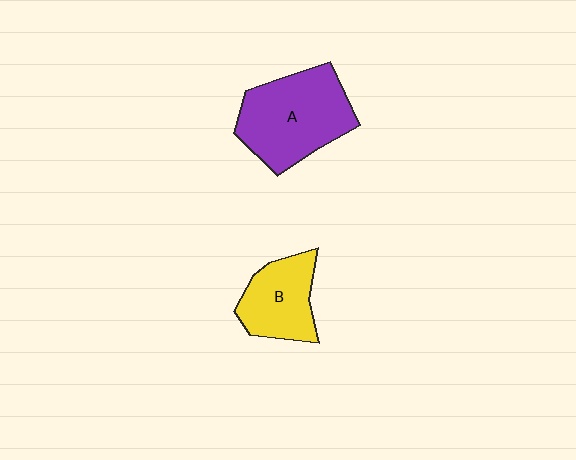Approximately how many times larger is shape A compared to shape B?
Approximately 1.5 times.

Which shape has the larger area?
Shape A (purple).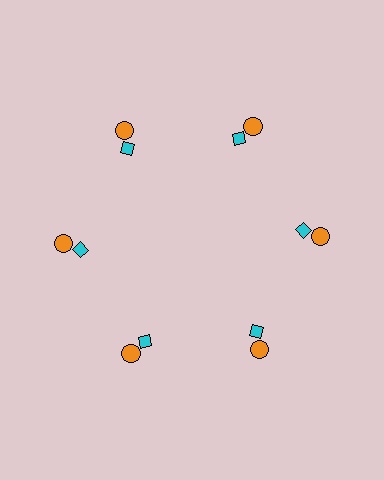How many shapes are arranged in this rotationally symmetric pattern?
There are 12 shapes, arranged in 6 groups of 2.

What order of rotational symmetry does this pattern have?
This pattern has 6-fold rotational symmetry.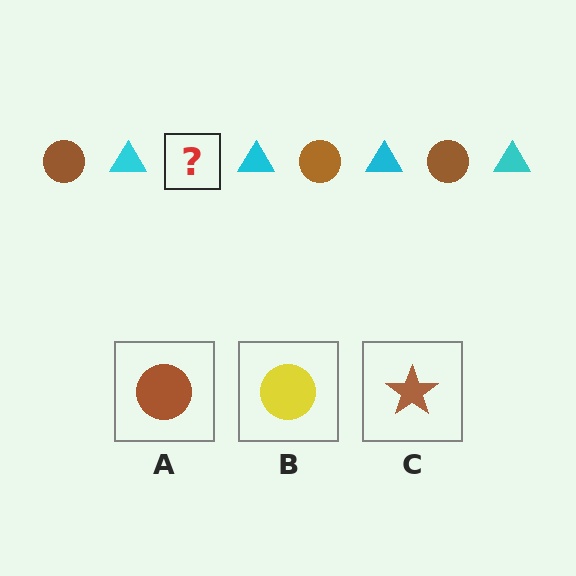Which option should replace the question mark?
Option A.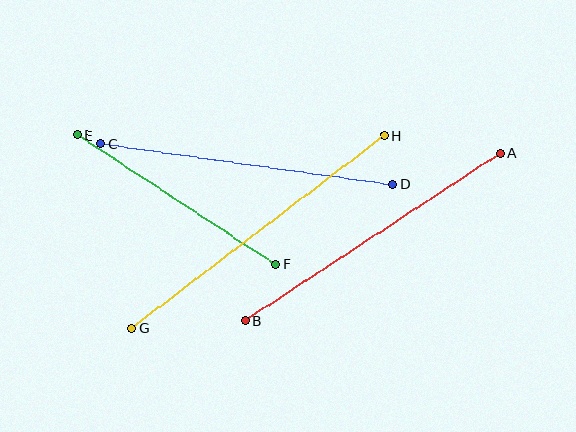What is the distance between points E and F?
The distance is approximately 237 pixels.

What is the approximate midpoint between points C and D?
The midpoint is at approximately (247, 164) pixels.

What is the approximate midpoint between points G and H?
The midpoint is at approximately (258, 232) pixels.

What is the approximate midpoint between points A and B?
The midpoint is at approximately (373, 237) pixels.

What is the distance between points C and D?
The distance is approximately 295 pixels.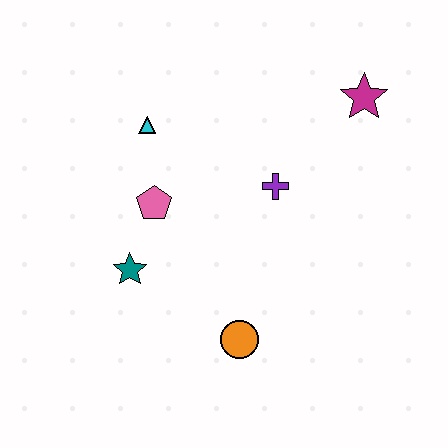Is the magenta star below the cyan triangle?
No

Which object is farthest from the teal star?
The magenta star is farthest from the teal star.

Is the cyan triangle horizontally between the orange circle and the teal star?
Yes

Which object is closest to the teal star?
The pink pentagon is closest to the teal star.